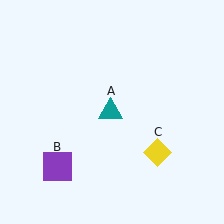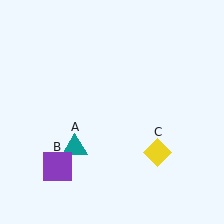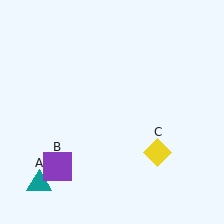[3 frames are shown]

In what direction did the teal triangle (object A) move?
The teal triangle (object A) moved down and to the left.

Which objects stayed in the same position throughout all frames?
Purple square (object B) and yellow diamond (object C) remained stationary.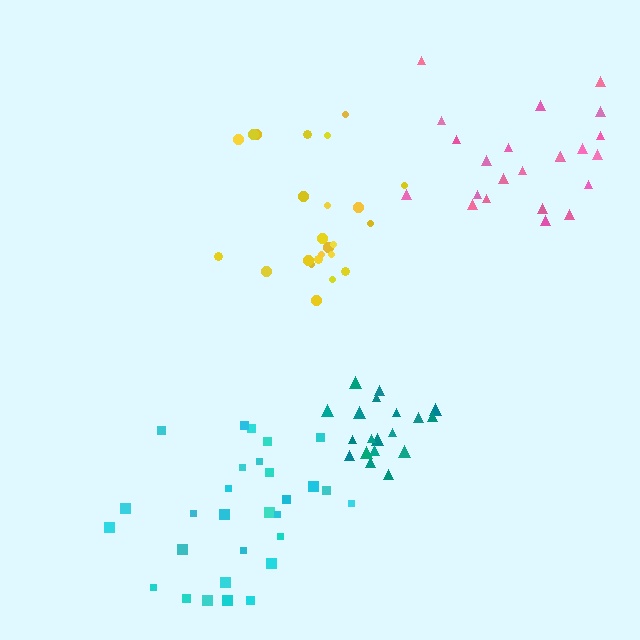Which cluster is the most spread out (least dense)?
Pink.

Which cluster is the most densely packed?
Teal.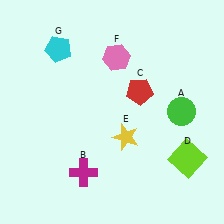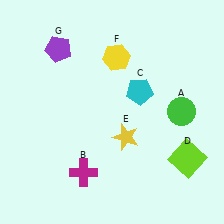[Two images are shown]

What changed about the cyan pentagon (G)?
In Image 1, G is cyan. In Image 2, it changed to purple.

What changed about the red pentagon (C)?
In Image 1, C is red. In Image 2, it changed to cyan.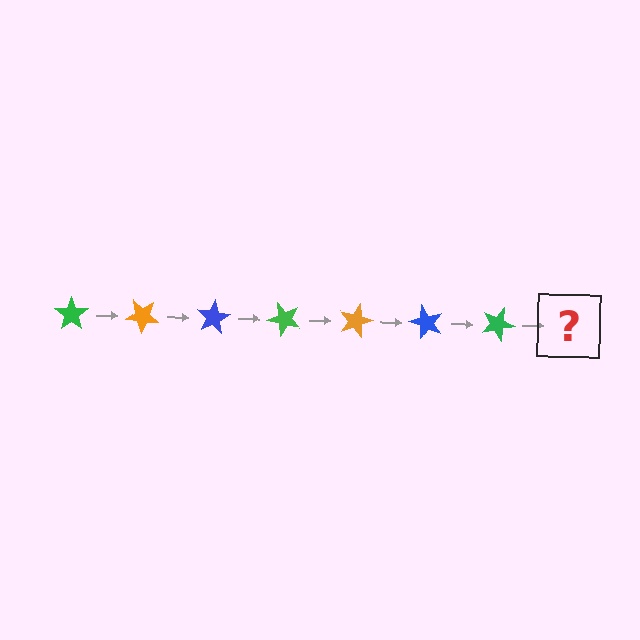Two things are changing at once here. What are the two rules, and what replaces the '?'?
The two rules are that it rotates 40 degrees each step and the color cycles through green, orange, and blue. The '?' should be an orange star, rotated 280 degrees from the start.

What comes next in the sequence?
The next element should be an orange star, rotated 280 degrees from the start.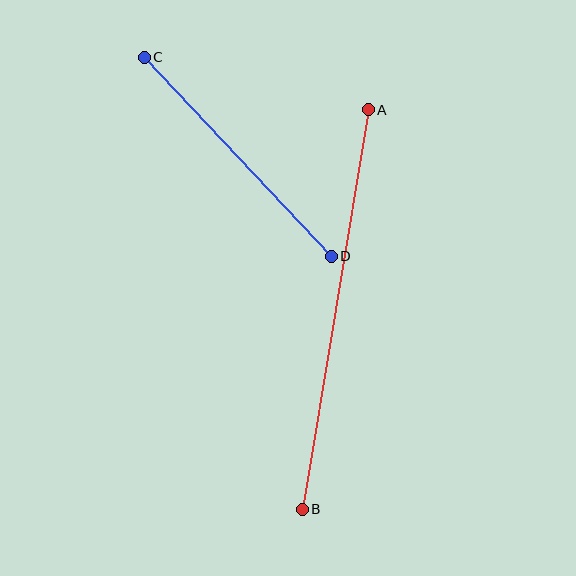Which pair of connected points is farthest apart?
Points A and B are farthest apart.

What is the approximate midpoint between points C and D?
The midpoint is at approximately (238, 157) pixels.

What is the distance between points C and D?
The distance is approximately 273 pixels.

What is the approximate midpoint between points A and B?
The midpoint is at approximately (335, 310) pixels.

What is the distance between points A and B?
The distance is approximately 405 pixels.